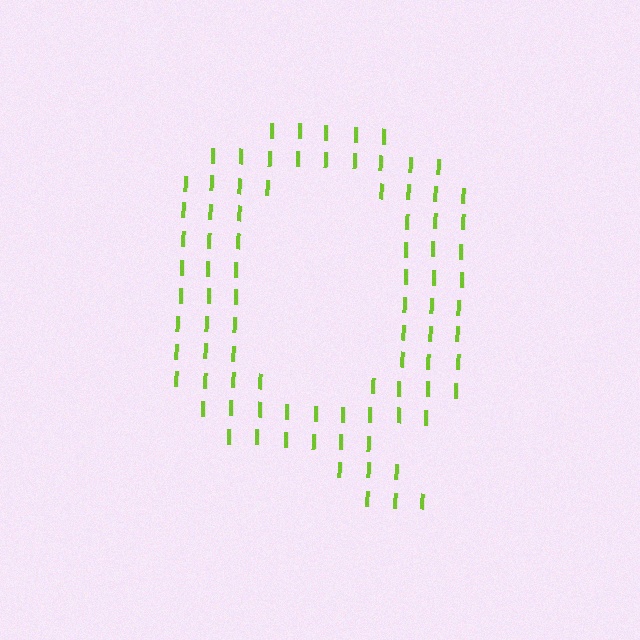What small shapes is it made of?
It is made of small letter I's.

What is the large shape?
The large shape is the letter Q.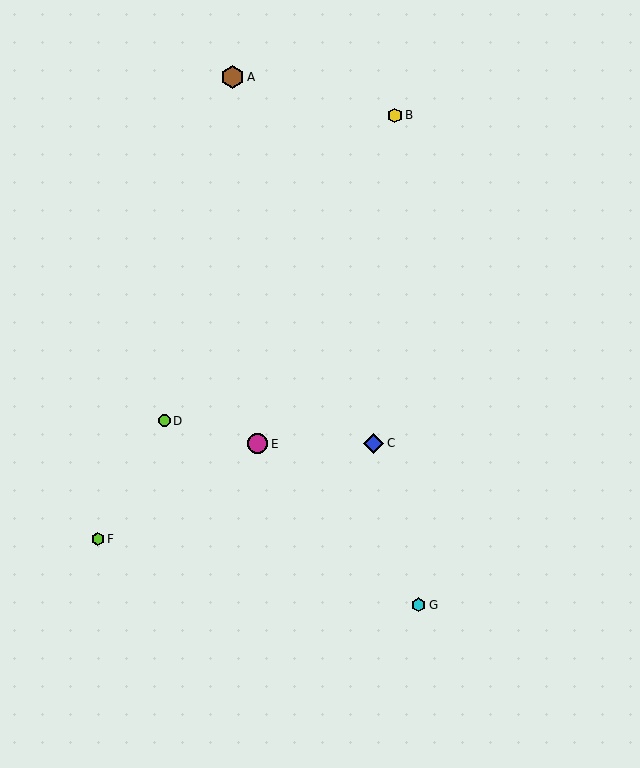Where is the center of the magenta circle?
The center of the magenta circle is at (258, 444).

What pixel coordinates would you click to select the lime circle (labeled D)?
Click at (164, 421) to select the lime circle D.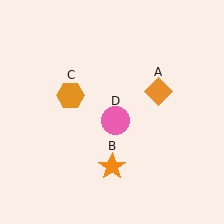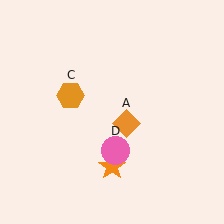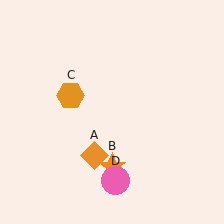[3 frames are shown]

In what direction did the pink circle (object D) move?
The pink circle (object D) moved down.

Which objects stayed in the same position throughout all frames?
Orange star (object B) and orange hexagon (object C) remained stationary.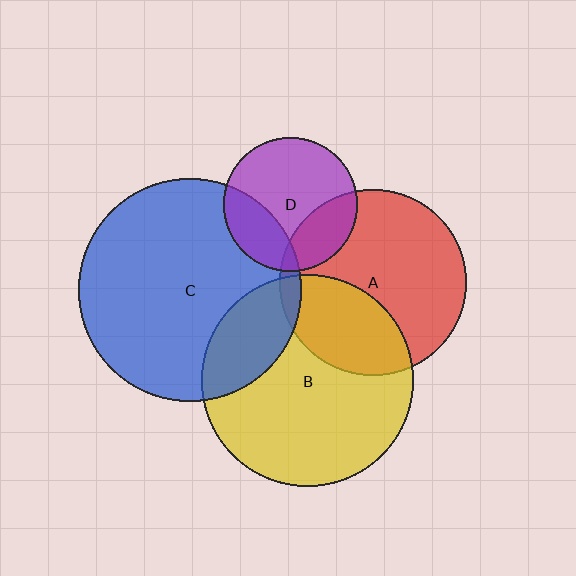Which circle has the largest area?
Circle C (blue).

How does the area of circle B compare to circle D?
Approximately 2.5 times.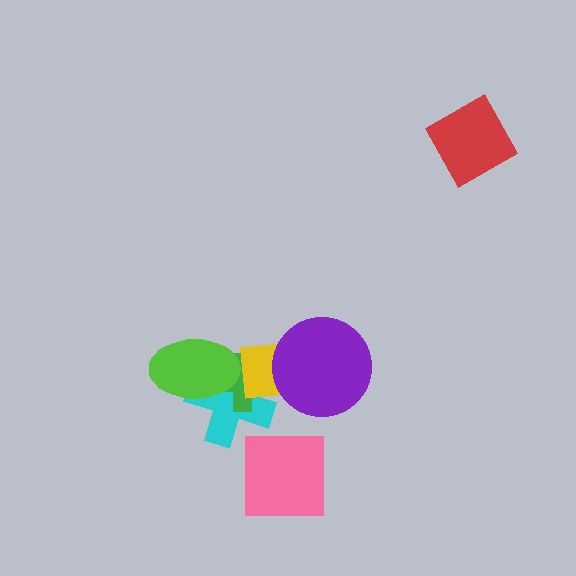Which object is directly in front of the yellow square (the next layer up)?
The lime ellipse is directly in front of the yellow square.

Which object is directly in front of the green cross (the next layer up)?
The yellow square is directly in front of the green cross.